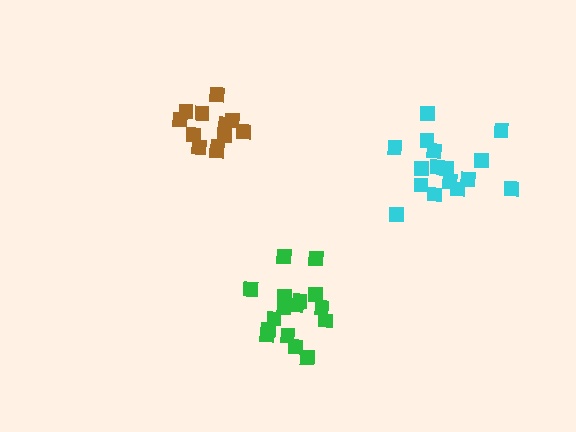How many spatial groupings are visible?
There are 3 spatial groupings.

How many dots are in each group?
Group 1: 16 dots, Group 2: 12 dots, Group 3: 16 dots (44 total).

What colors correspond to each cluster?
The clusters are colored: cyan, brown, green.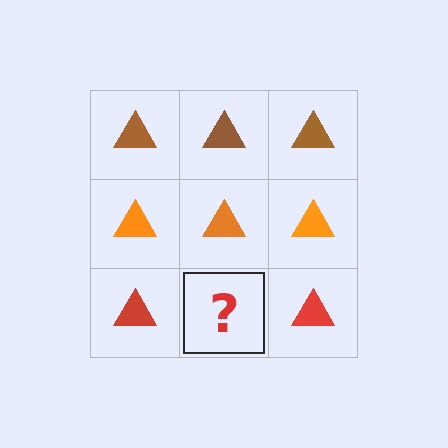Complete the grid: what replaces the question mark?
The question mark should be replaced with a red triangle.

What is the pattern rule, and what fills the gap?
The rule is that each row has a consistent color. The gap should be filled with a red triangle.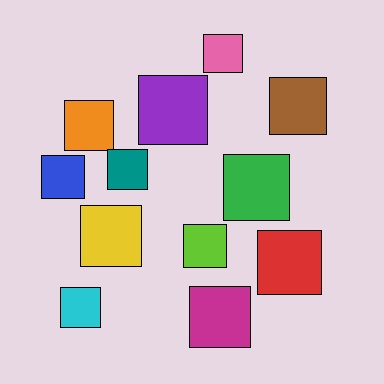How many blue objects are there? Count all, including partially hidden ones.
There is 1 blue object.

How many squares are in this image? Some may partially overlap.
There are 12 squares.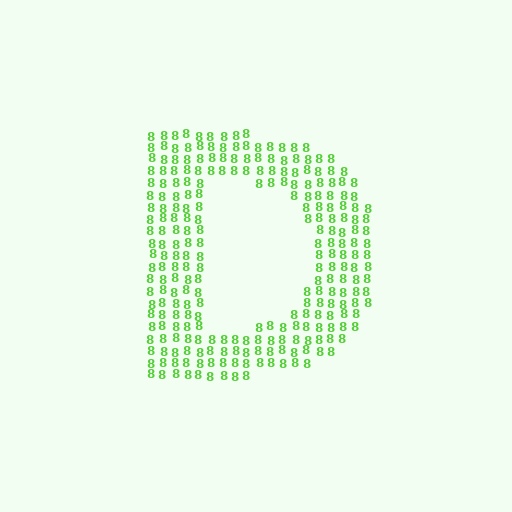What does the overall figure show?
The overall figure shows the letter D.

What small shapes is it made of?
It is made of small digit 8's.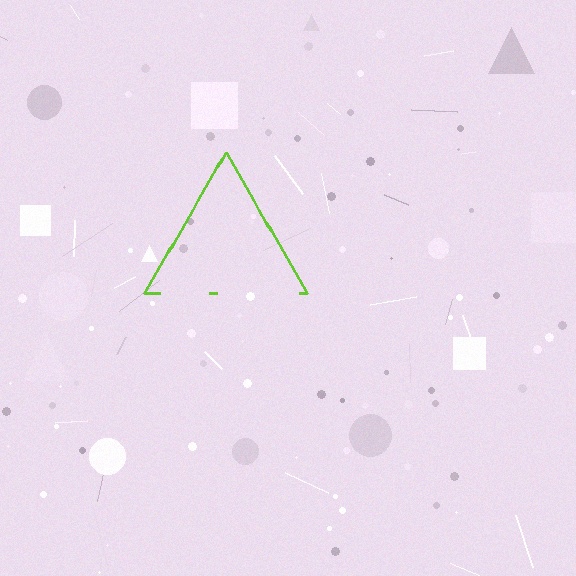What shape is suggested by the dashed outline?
The dashed outline suggests a triangle.